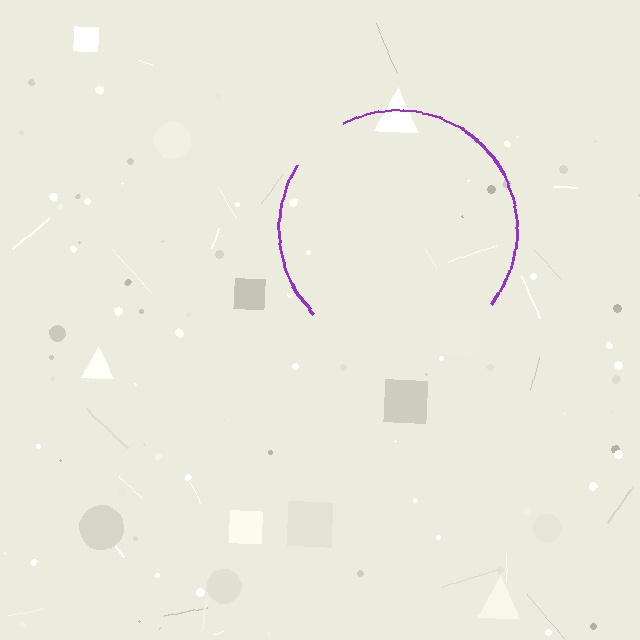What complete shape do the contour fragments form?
The contour fragments form a circle.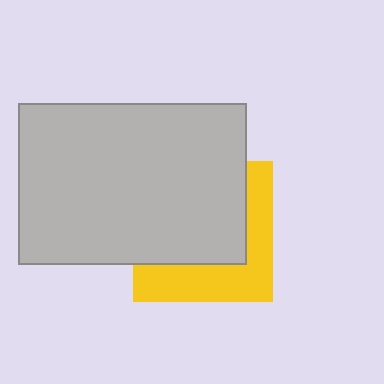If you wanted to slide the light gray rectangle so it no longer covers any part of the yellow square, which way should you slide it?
Slide it toward the upper-left — that is the most direct way to separate the two shapes.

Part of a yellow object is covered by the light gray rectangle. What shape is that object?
It is a square.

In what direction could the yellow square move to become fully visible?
The yellow square could move toward the lower-right. That would shift it out from behind the light gray rectangle entirely.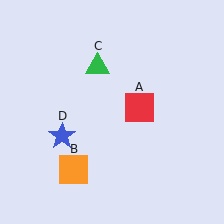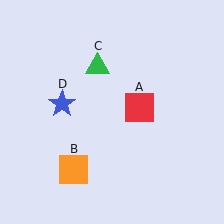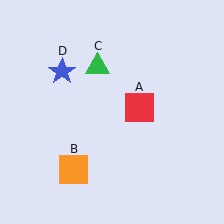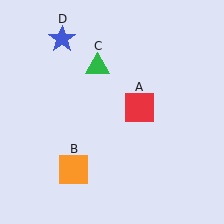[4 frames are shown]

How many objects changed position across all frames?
1 object changed position: blue star (object D).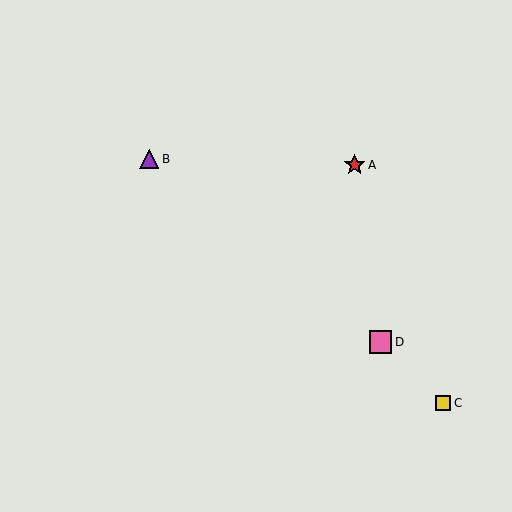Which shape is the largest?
The pink square (labeled D) is the largest.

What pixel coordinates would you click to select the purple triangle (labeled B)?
Click at (149, 159) to select the purple triangle B.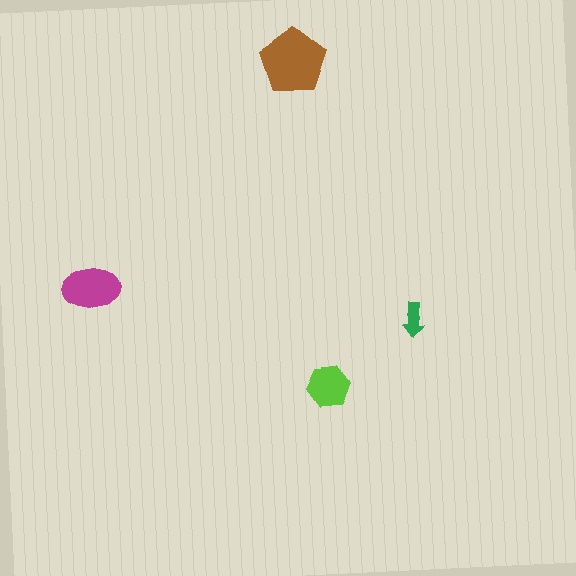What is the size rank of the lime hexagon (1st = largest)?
3rd.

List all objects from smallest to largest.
The green arrow, the lime hexagon, the magenta ellipse, the brown pentagon.